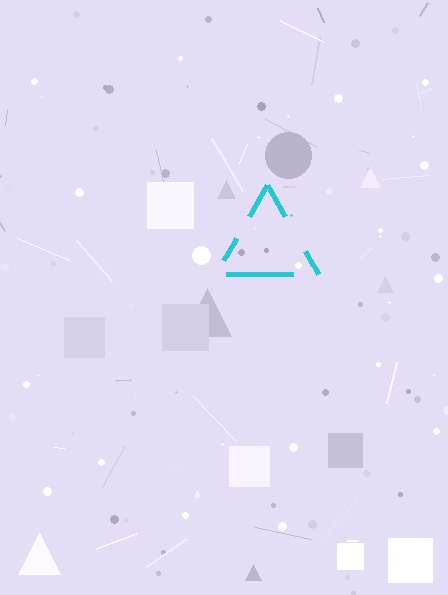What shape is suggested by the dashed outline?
The dashed outline suggests a triangle.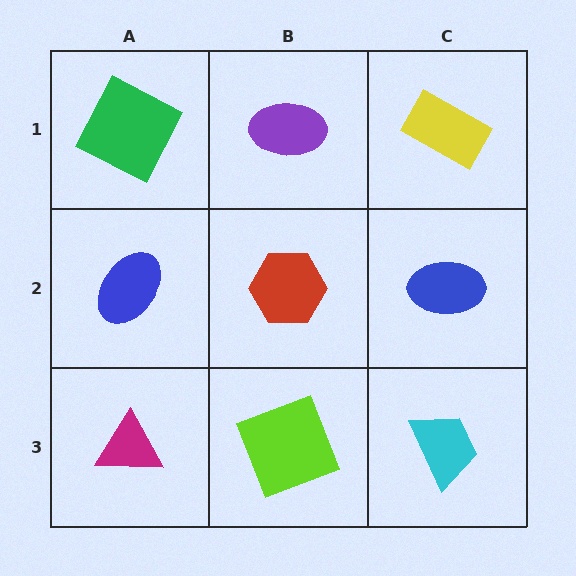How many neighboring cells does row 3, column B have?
3.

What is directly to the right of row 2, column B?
A blue ellipse.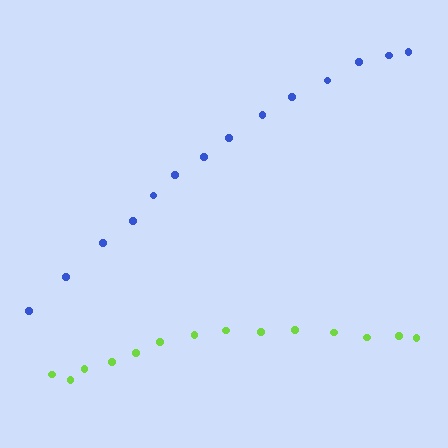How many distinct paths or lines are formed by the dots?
There are 2 distinct paths.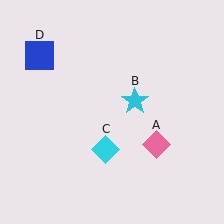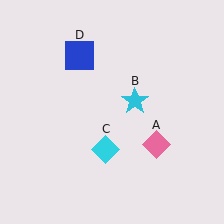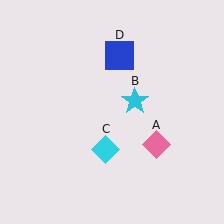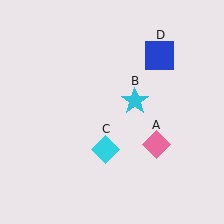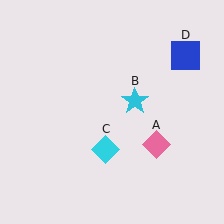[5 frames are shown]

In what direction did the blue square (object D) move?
The blue square (object D) moved right.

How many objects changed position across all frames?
1 object changed position: blue square (object D).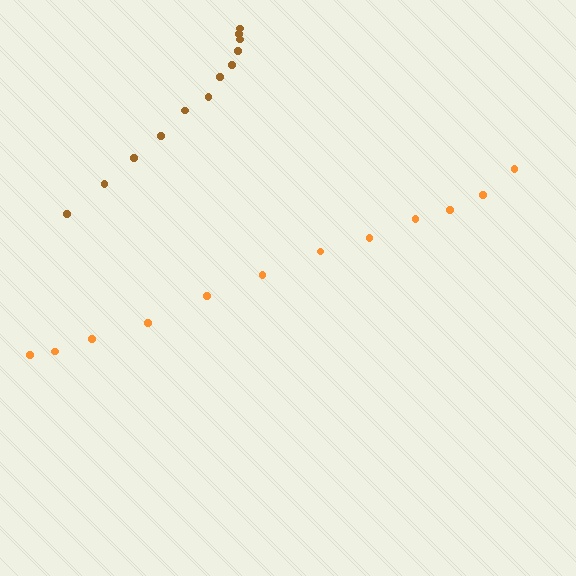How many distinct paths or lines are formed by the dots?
There are 2 distinct paths.